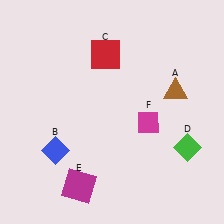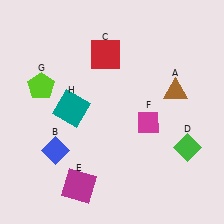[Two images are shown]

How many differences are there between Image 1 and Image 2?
There are 2 differences between the two images.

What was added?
A lime pentagon (G), a teal square (H) were added in Image 2.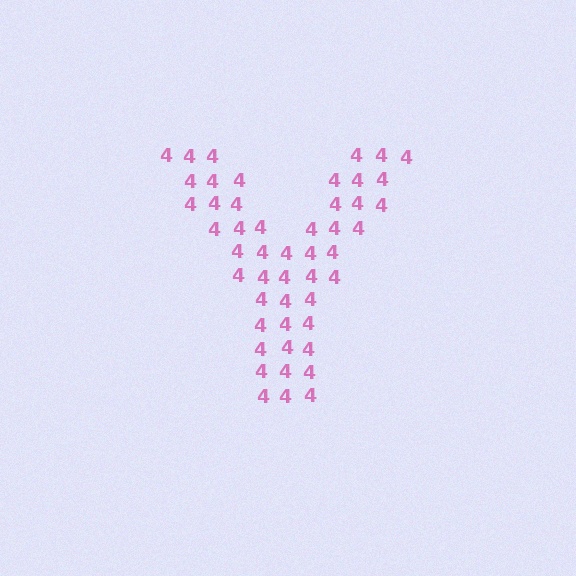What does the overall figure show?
The overall figure shows the letter Y.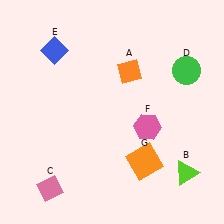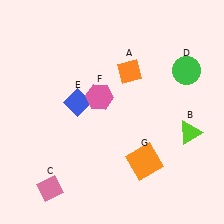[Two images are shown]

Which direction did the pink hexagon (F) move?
The pink hexagon (F) moved left.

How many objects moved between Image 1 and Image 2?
3 objects moved between the two images.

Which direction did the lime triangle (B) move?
The lime triangle (B) moved up.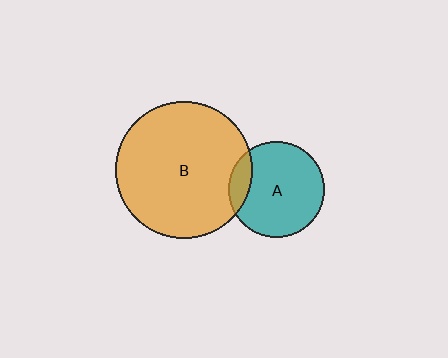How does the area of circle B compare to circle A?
Approximately 2.0 times.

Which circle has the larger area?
Circle B (orange).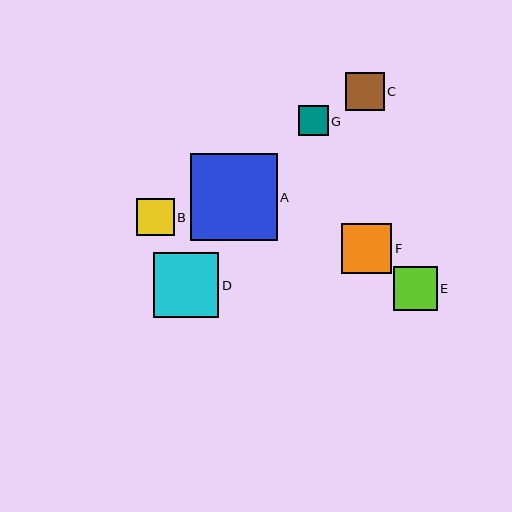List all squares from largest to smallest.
From largest to smallest: A, D, F, E, C, B, G.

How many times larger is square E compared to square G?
Square E is approximately 1.5 times the size of square G.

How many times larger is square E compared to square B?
Square E is approximately 1.2 times the size of square B.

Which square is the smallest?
Square G is the smallest with a size of approximately 29 pixels.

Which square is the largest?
Square A is the largest with a size of approximately 87 pixels.